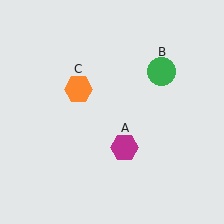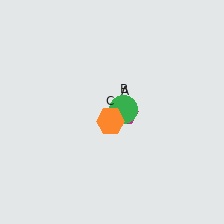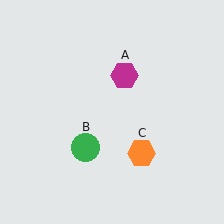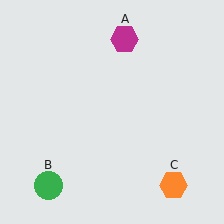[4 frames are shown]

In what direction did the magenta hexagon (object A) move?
The magenta hexagon (object A) moved up.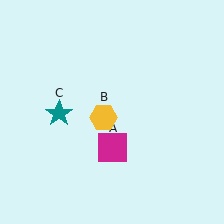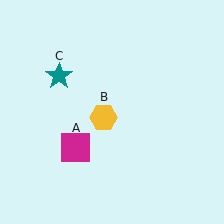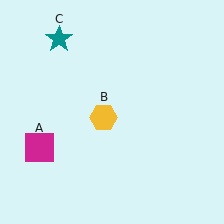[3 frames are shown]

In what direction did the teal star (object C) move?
The teal star (object C) moved up.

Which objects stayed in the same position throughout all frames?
Yellow hexagon (object B) remained stationary.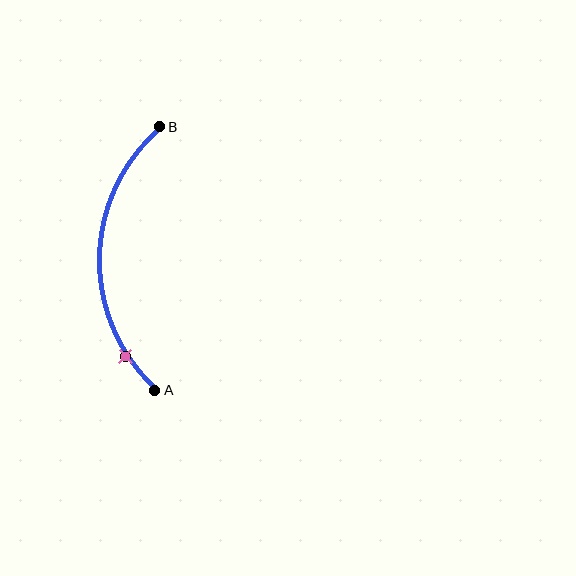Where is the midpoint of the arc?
The arc midpoint is the point on the curve farthest from the straight line joining A and B. It sits to the left of that line.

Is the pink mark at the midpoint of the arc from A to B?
No. The pink mark lies on the arc but is closer to endpoint A. The arc midpoint would be at the point on the curve equidistant along the arc from both A and B.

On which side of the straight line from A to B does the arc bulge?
The arc bulges to the left of the straight line connecting A and B.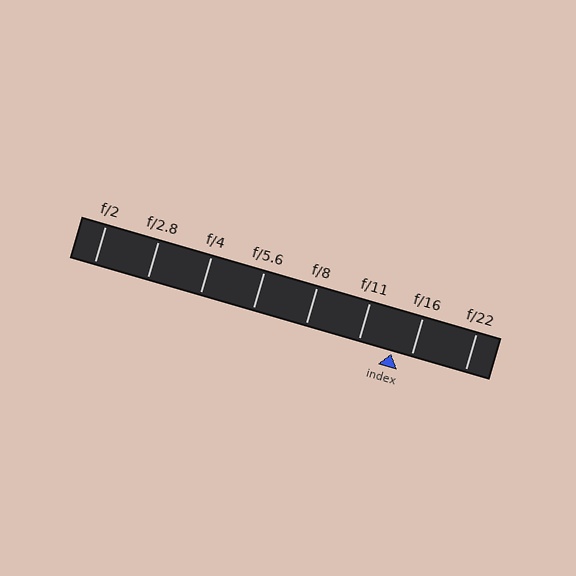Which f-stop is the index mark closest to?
The index mark is closest to f/16.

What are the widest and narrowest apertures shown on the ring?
The widest aperture shown is f/2 and the narrowest is f/22.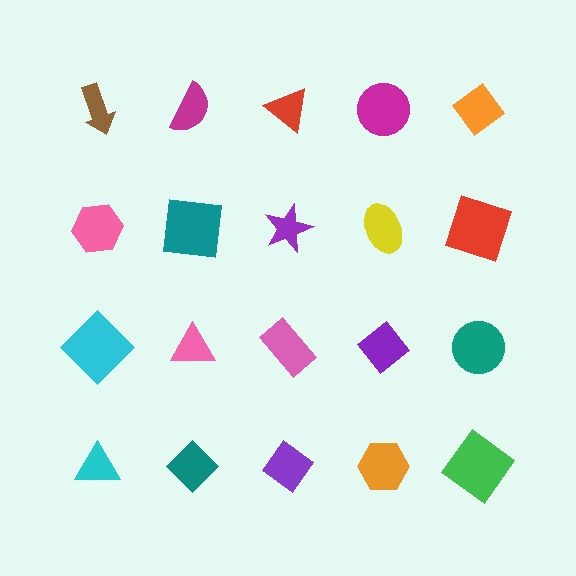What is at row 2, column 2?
A teal square.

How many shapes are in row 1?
5 shapes.